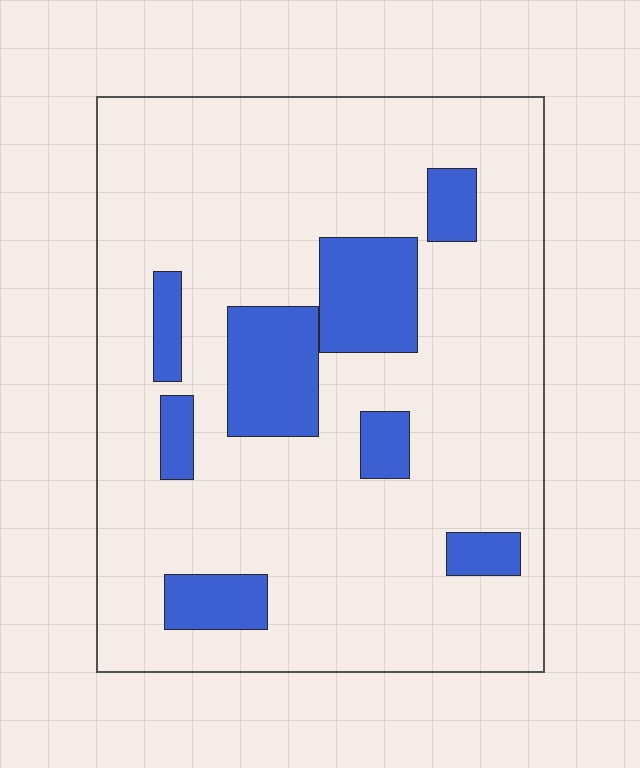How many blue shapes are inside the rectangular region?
8.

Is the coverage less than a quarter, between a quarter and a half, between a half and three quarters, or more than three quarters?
Less than a quarter.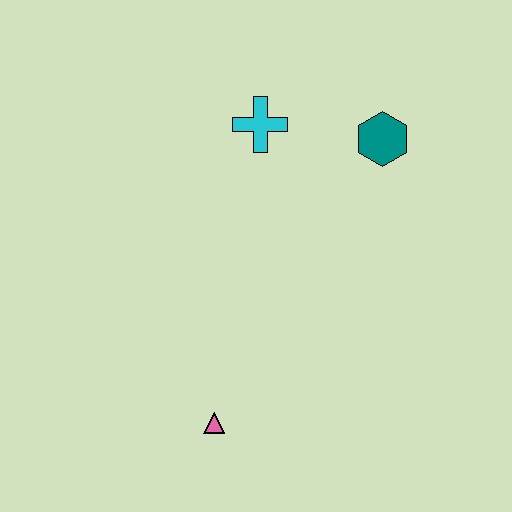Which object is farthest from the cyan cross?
The pink triangle is farthest from the cyan cross.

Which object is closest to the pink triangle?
The cyan cross is closest to the pink triangle.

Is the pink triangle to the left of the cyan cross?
Yes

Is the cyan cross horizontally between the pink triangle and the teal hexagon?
Yes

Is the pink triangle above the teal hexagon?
No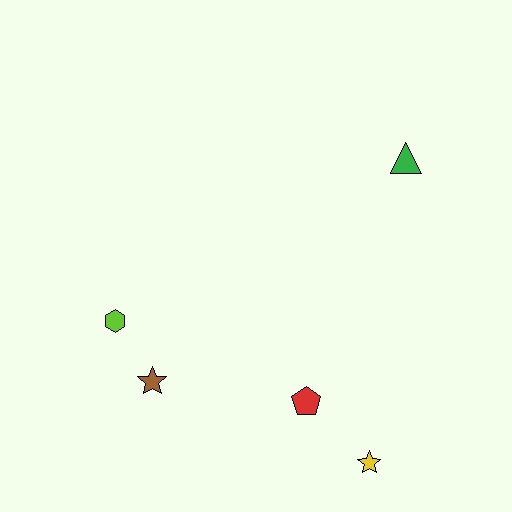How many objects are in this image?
There are 5 objects.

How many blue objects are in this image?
There are no blue objects.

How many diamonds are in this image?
There are no diamonds.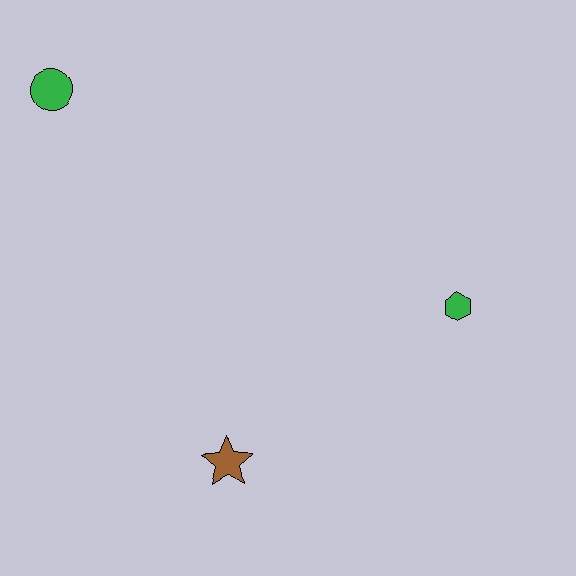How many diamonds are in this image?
There are no diamonds.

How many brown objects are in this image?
There is 1 brown object.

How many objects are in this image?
There are 3 objects.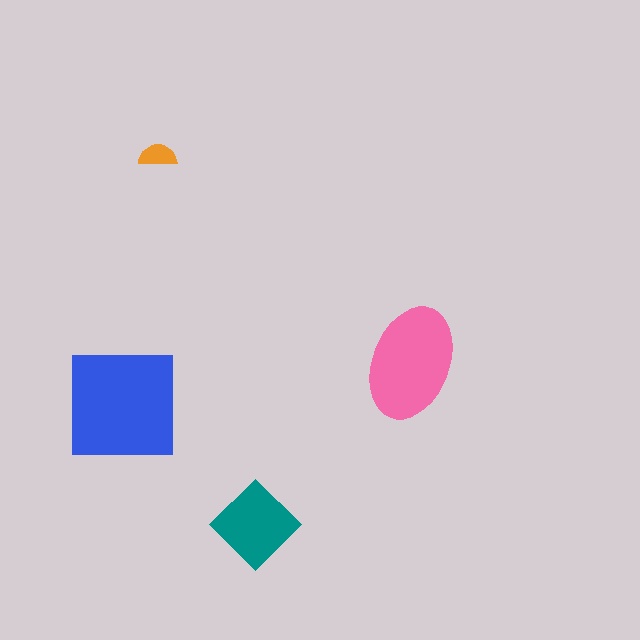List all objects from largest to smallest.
The blue square, the pink ellipse, the teal diamond, the orange semicircle.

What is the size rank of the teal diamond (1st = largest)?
3rd.